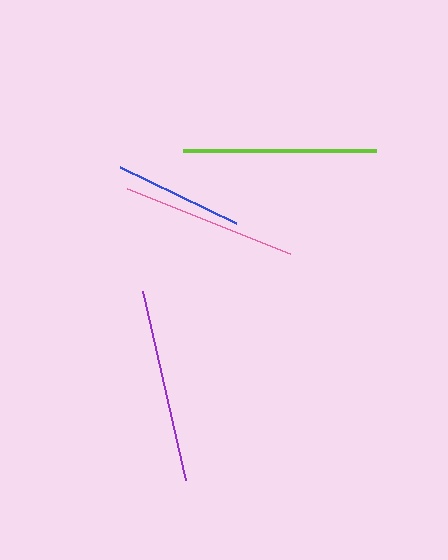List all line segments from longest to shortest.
From longest to shortest: purple, lime, pink, blue.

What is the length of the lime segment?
The lime segment is approximately 193 pixels long.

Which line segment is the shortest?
The blue line is the shortest at approximately 128 pixels.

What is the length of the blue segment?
The blue segment is approximately 128 pixels long.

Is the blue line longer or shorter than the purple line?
The purple line is longer than the blue line.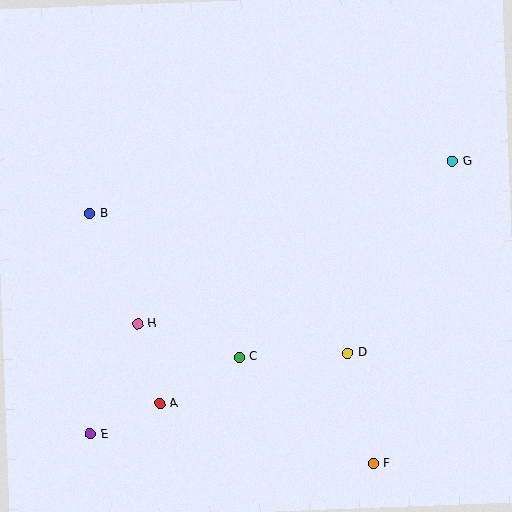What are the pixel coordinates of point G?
Point G is at (453, 161).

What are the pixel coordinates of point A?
Point A is at (160, 404).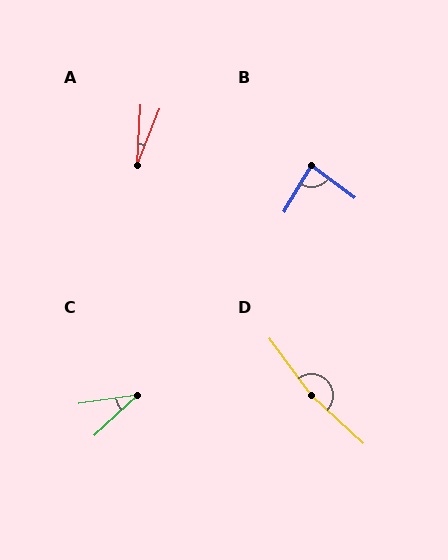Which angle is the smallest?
A, at approximately 19 degrees.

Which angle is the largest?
D, at approximately 169 degrees.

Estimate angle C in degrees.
Approximately 35 degrees.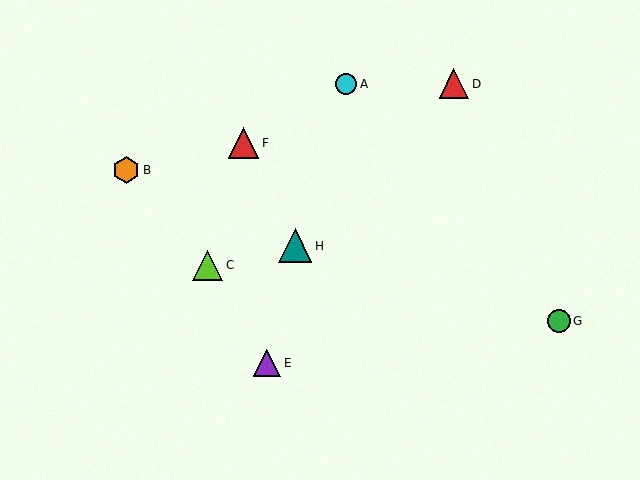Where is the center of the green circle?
The center of the green circle is at (559, 321).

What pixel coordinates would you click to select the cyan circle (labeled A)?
Click at (346, 84) to select the cyan circle A.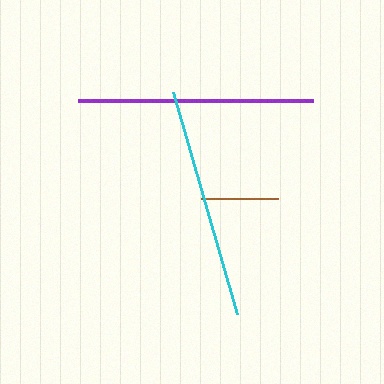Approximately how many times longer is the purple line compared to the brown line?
The purple line is approximately 3.0 times the length of the brown line.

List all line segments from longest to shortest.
From longest to shortest: purple, cyan, brown.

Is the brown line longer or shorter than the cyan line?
The cyan line is longer than the brown line.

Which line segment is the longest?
The purple line is the longest at approximately 235 pixels.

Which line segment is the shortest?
The brown line is the shortest at approximately 77 pixels.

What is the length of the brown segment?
The brown segment is approximately 77 pixels long.